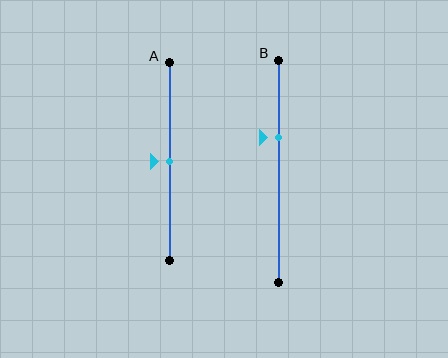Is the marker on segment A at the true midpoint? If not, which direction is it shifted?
Yes, the marker on segment A is at the true midpoint.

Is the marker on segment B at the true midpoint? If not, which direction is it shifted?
No, the marker on segment B is shifted upward by about 15% of the segment length.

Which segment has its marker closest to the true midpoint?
Segment A has its marker closest to the true midpoint.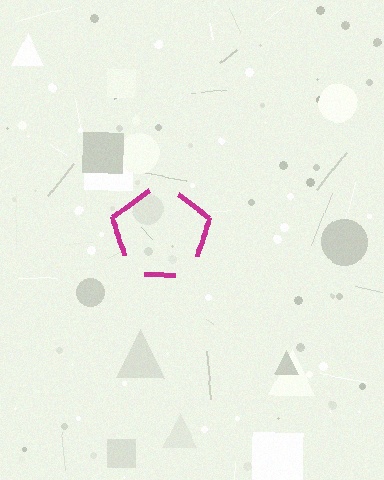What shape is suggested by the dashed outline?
The dashed outline suggests a pentagon.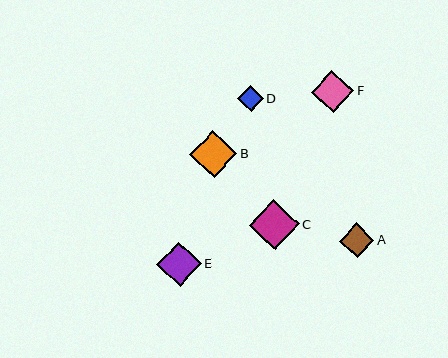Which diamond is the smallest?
Diamond D is the smallest with a size of approximately 26 pixels.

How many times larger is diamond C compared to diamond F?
Diamond C is approximately 1.2 times the size of diamond F.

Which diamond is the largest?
Diamond C is the largest with a size of approximately 50 pixels.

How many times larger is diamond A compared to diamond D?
Diamond A is approximately 1.3 times the size of diamond D.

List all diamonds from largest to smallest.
From largest to smallest: C, B, E, F, A, D.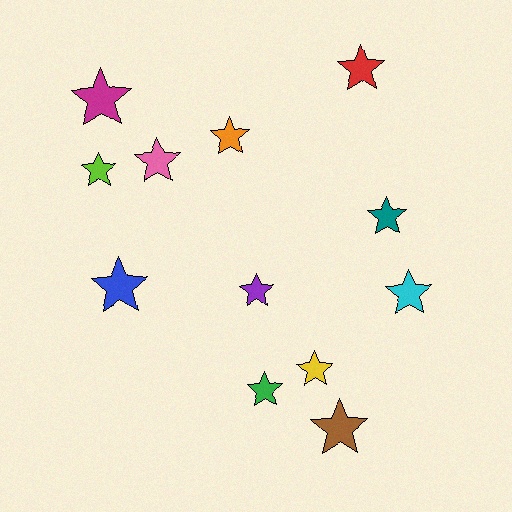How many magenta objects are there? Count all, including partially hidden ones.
There is 1 magenta object.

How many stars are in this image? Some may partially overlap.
There are 12 stars.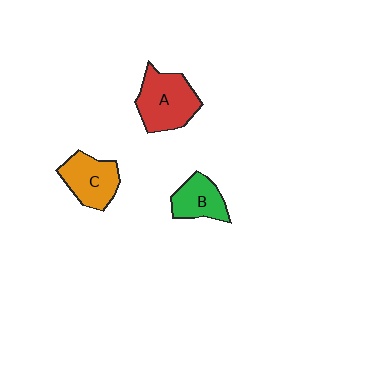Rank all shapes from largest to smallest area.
From largest to smallest: A (red), C (orange), B (green).